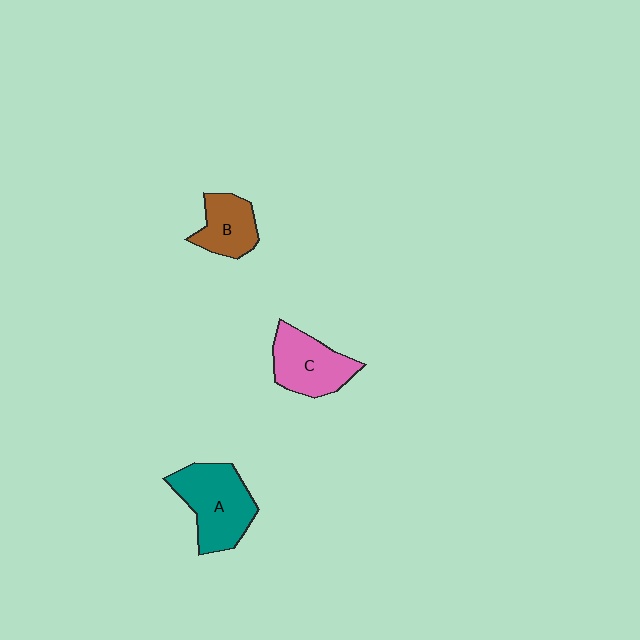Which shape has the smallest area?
Shape B (brown).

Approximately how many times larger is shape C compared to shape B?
Approximately 1.3 times.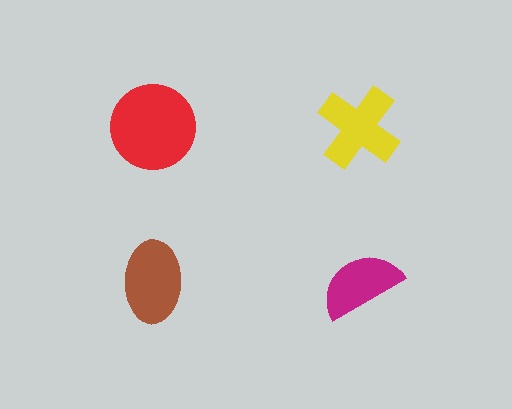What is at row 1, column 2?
A yellow cross.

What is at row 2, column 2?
A magenta semicircle.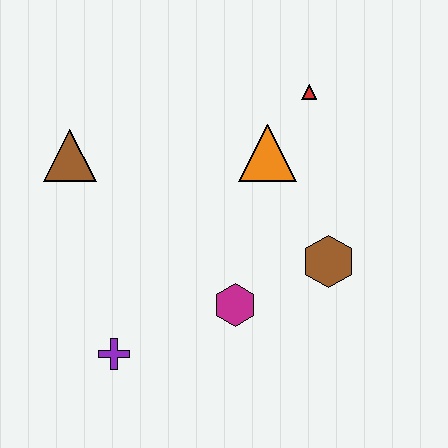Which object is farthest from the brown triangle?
The brown hexagon is farthest from the brown triangle.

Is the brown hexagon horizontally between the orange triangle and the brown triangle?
No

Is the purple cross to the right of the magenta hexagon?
No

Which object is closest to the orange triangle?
The red triangle is closest to the orange triangle.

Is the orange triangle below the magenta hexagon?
No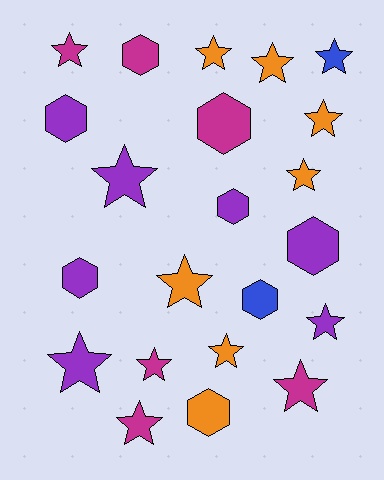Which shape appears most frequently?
Star, with 14 objects.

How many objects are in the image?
There are 22 objects.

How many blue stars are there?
There is 1 blue star.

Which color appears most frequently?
Orange, with 7 objects.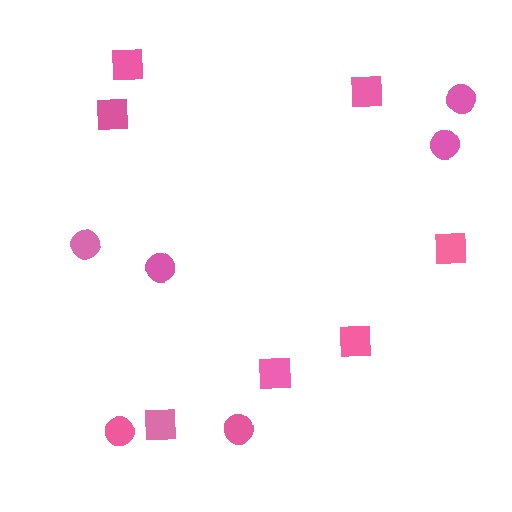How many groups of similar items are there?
There are 2 groups: one group of squares (7) and one group of circles (6).